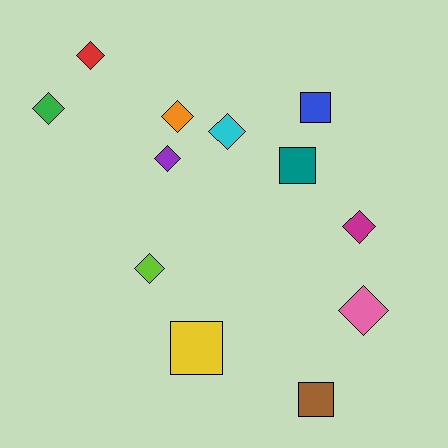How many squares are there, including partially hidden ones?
There are 4 squares.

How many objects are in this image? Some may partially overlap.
There are 12 objects.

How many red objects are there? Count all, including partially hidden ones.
There is 1 red object.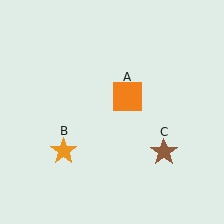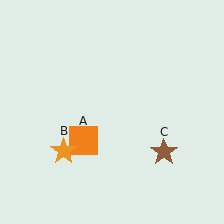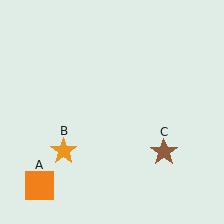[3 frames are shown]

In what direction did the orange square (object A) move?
The orange square (object A) moved down and to the left.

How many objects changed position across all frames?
1 object changed position: orange square (object A).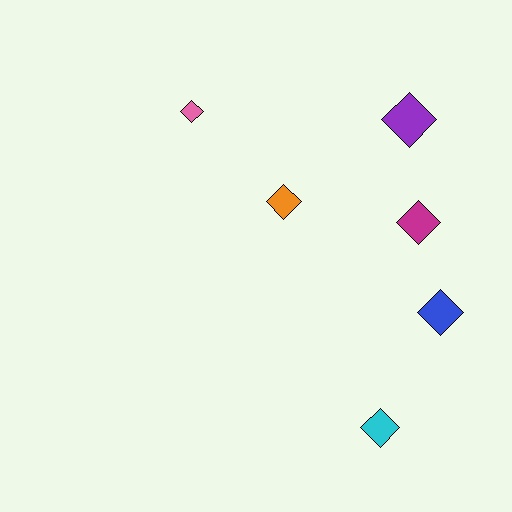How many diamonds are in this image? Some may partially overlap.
There are 6 diamonds.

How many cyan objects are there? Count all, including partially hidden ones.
There is 1 cyan object.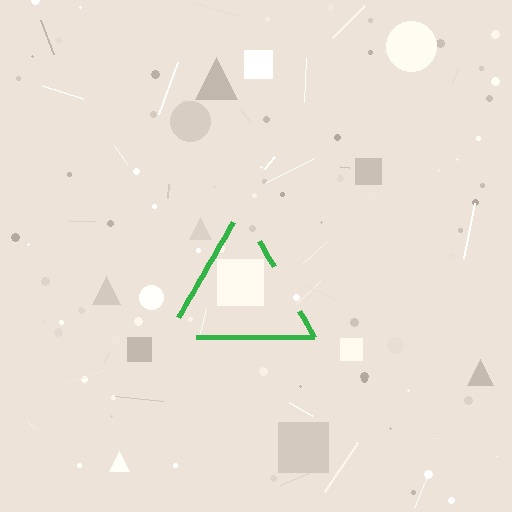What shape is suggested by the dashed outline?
The dashed outline suggests a triangle.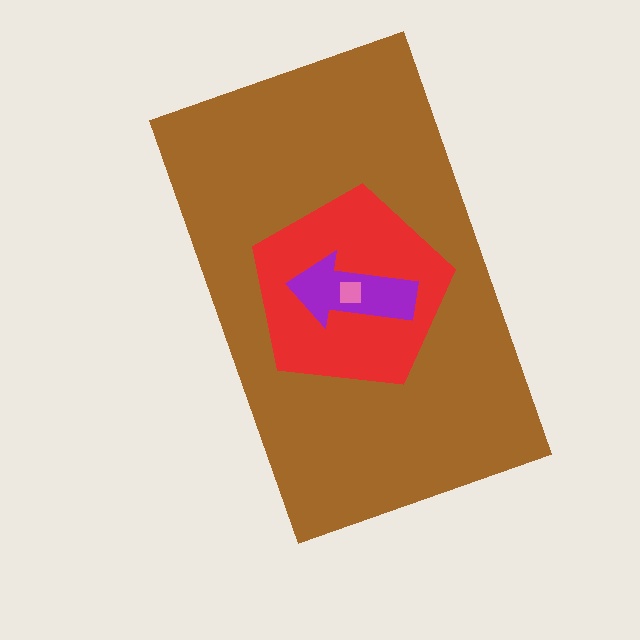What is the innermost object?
The pink square.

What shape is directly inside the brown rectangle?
The red pentagon.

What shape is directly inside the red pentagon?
The purple arrow.